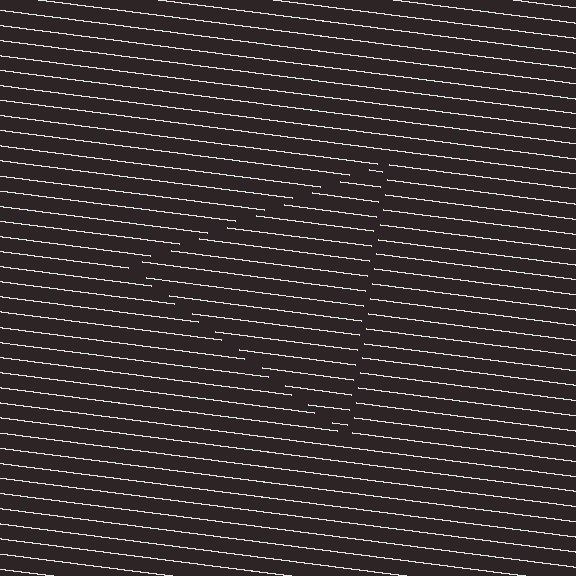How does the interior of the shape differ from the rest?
The interior of the shape contains the same grating, shifted by half a period — the contour is defined by the phase discontinuity where line-ends from the inner and outer gratings abut.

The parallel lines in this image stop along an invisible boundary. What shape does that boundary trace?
An illusory triangle. The interior of the shape contains the same grating, shifted by half a period — the contour is defined by the phase discontinuity where line-ends from the inner and outer gratings abut.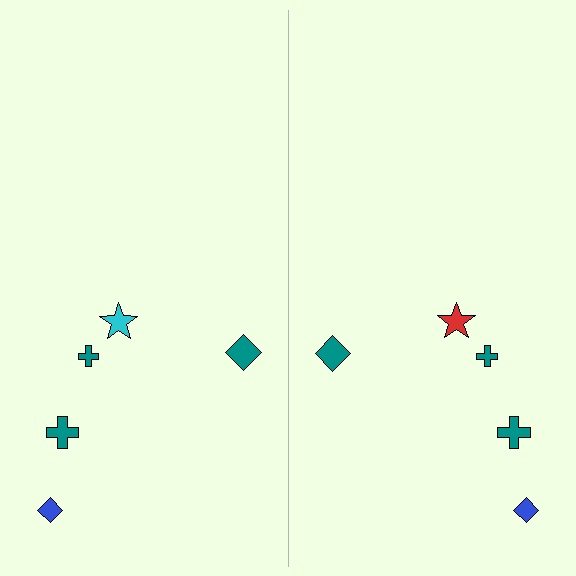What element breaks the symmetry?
The red star on the right side breaks the symmetry — its mirror counterpart is cyan.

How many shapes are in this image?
There are 10 shapes in this image.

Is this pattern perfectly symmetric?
No, the pattern is not perfectly symmetric. The red star on the right side breaks the symmetry — its mirror counterpart is cyan.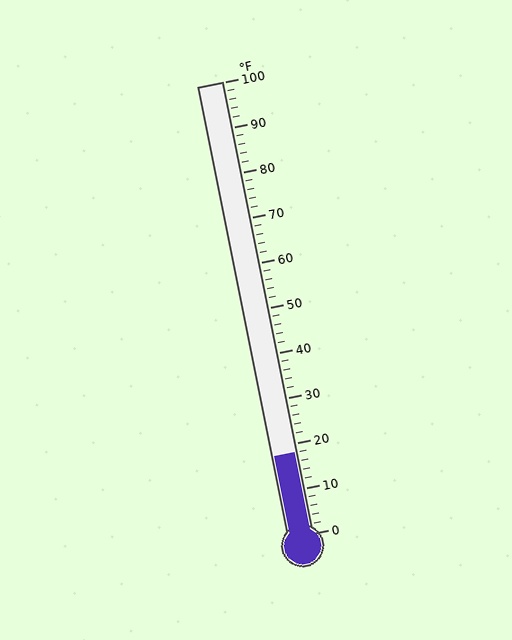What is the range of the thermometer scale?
The thermometer scale ranges from 0°F to 100°F.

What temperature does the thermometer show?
The thermometer shows approximately 18°F.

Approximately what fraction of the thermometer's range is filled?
The thermometer is filled to approximately 20% of its range.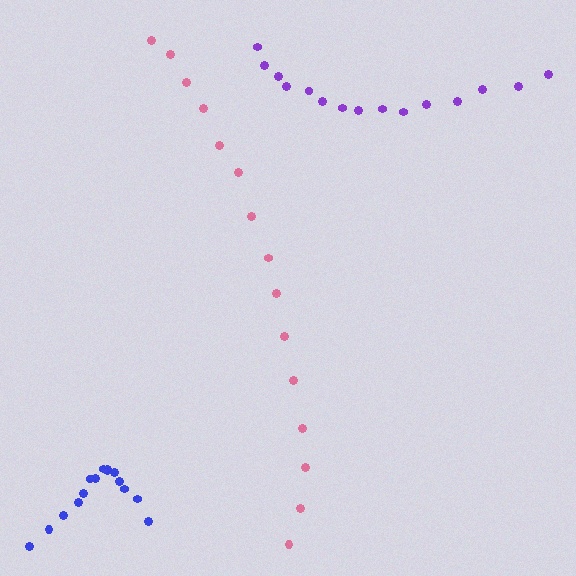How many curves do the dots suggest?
There are 3 distinct paths.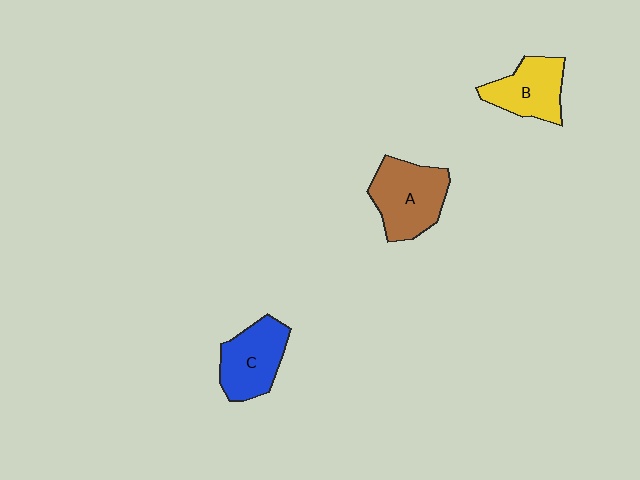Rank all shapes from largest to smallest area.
From largest to smallest: A (brown), C (blue), B (yellow).